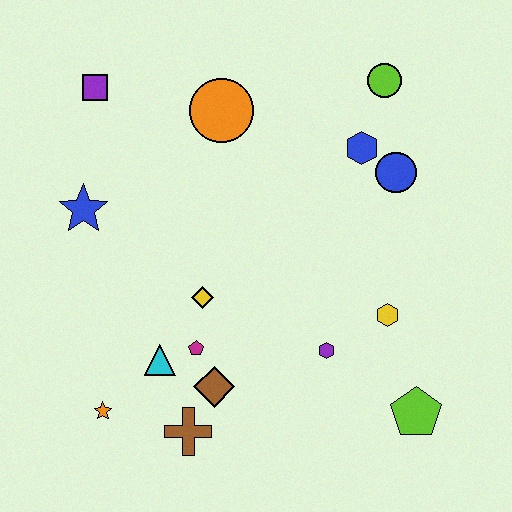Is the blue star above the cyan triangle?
Yes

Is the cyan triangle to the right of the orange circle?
No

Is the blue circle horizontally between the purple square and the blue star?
No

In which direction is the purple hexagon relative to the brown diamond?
The purple hexagon is to the right of the brown diamond.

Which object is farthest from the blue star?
The lime pentagon is farthest from the blue star.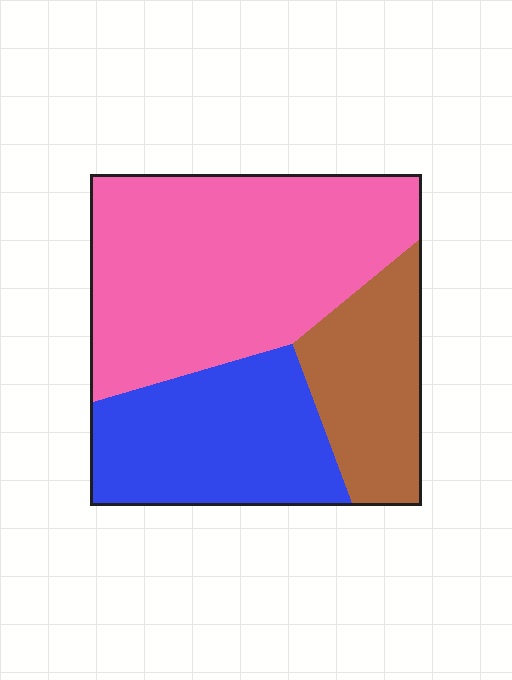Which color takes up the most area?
Pink, at roughly 50%.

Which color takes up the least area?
Brown, at roughly 20%.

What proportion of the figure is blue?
Blue covers around 30% of the figure.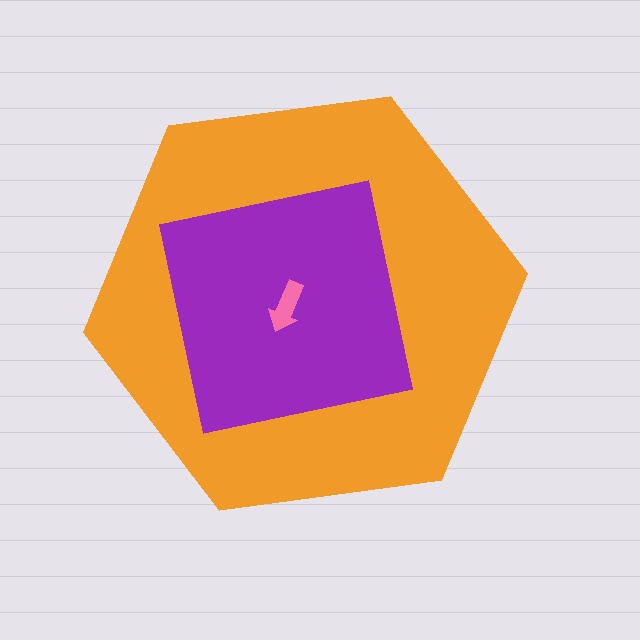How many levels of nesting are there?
3.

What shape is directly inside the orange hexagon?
The purple square.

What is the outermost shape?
The orange hexagon.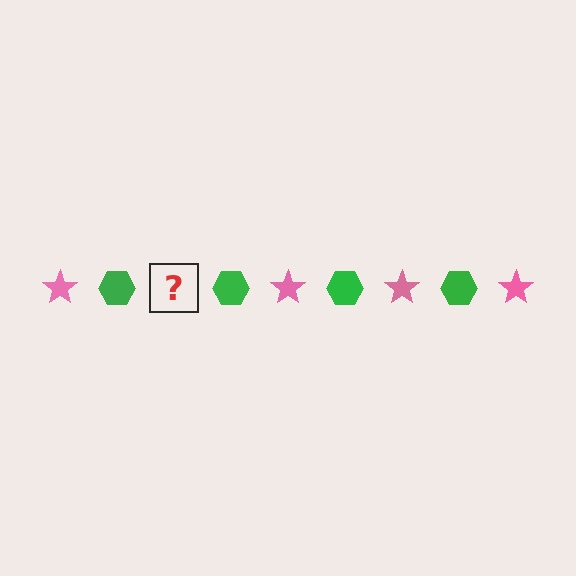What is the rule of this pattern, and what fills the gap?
The rule is that the pattern alternates between pink star and green hexagon. The gap should be filled with a pink star.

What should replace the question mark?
The question mark should be replaced with a pink star.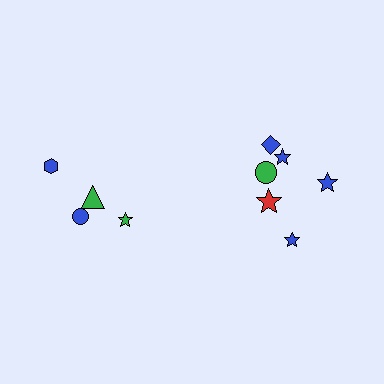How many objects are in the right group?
There are 6 objects.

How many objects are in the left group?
There are 4 objects.